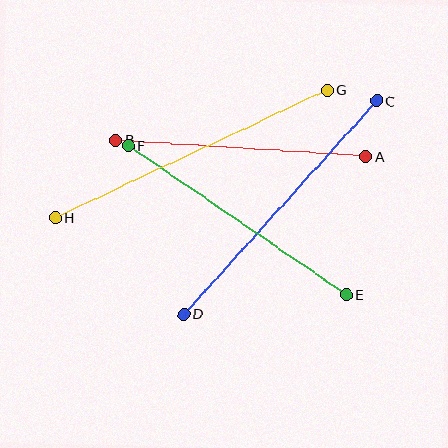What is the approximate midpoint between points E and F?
The midpoint is at approximately (237, 220) pixels.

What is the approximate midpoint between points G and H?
The midpoint is at approximately (191, 154) pixels.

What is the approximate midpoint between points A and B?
The midpoint is at approximately (241, 148) pixels.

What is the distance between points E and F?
The distance is approximately 264 pixels.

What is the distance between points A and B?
The distance is approximately 250 pixels.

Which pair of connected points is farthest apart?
Points G and H are farthest apart.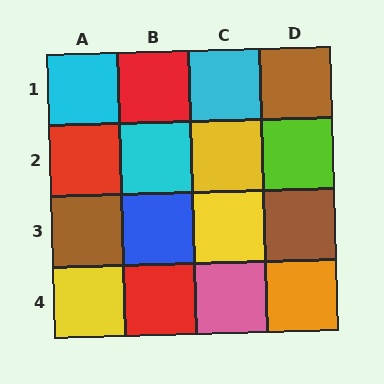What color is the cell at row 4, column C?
Pink.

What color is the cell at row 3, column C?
Yellow.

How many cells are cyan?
3 cells are cyan.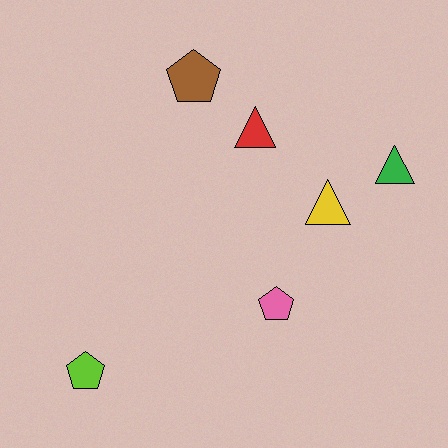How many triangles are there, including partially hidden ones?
There are 3 triangles.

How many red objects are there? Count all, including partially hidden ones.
There is 1 red object.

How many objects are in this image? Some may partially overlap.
There are 6 objects.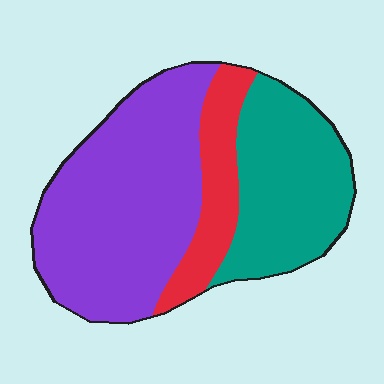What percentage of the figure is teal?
Teal takes up between a sixth and a third of the figure.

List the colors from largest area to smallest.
From largest to smallest: purple, teal, red.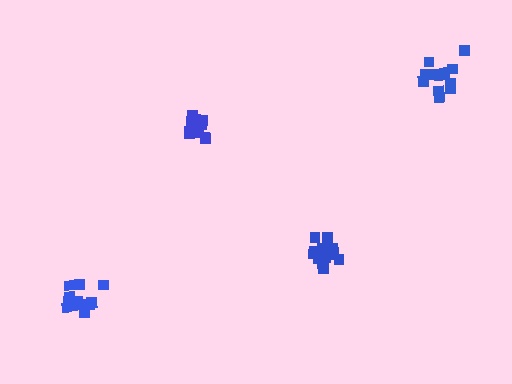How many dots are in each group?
Group 1: 15 dots, Group 2: 12 dots, Group 3: 15 dots, Group 4: 14 dots (56 total).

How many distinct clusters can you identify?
There are 4 distinct clusters.